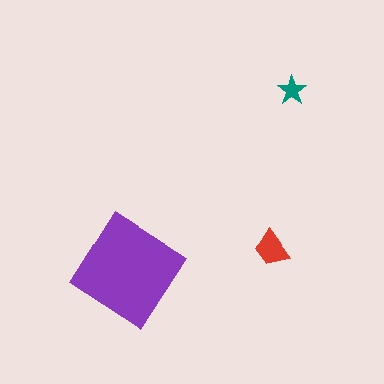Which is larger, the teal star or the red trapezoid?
The red trapezoid.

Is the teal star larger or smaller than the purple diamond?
Smaller.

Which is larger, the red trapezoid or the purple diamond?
The purple diamond.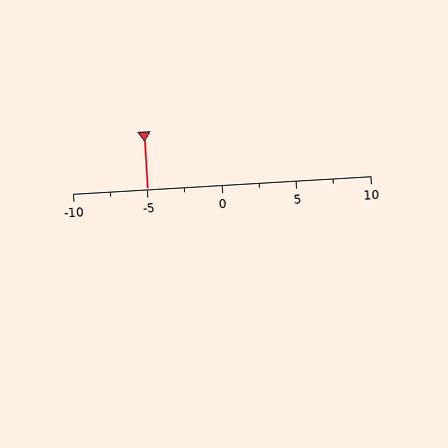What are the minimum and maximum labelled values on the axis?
The axis runs from -10 to 10.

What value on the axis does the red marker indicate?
The marker indicates approximately -5.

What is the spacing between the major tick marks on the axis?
The major ticks are spaced 5 apart.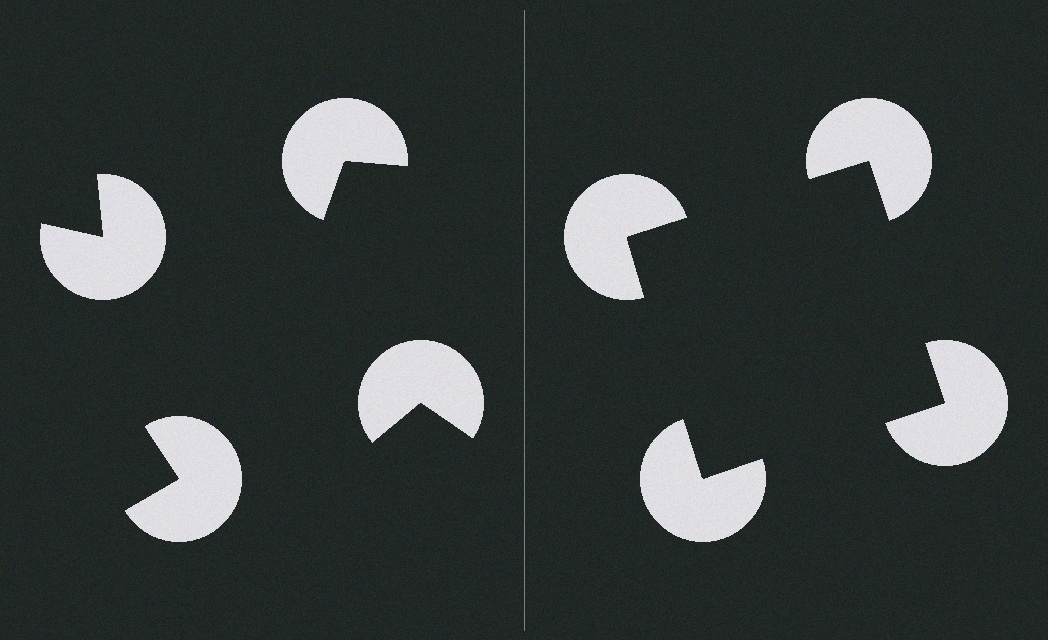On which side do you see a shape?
An illusory square appears on the right side. On the left side the wedge cuts are rotated, so no coherent shape forms.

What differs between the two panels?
The pac-man discs are positioned identically on both sides; only the wedge orientations differ. On the right they align to a square; on the left they are misaligned.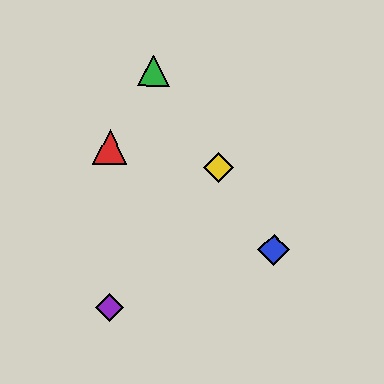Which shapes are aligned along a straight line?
The blue diamond, the green triangle, the yellow diamond are aligned along a straight line.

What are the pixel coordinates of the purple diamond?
The purple diamond is at (109, 307).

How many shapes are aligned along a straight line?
3 shapes (the blue diamond, the green triangle, the yellow diamond) are aligned along a straight line.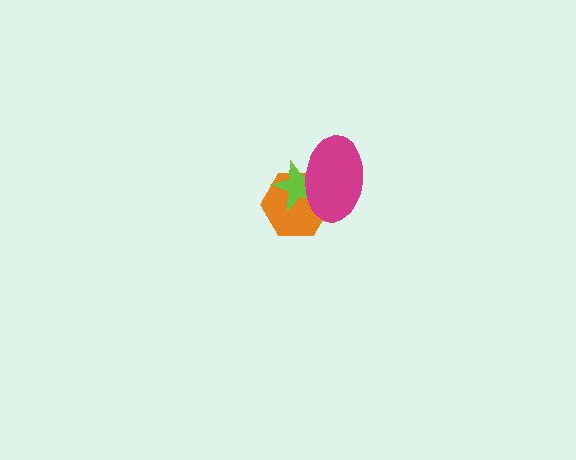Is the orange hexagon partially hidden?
Yes, it is partially covered by another shape.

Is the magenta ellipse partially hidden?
No, no other shape covers it.